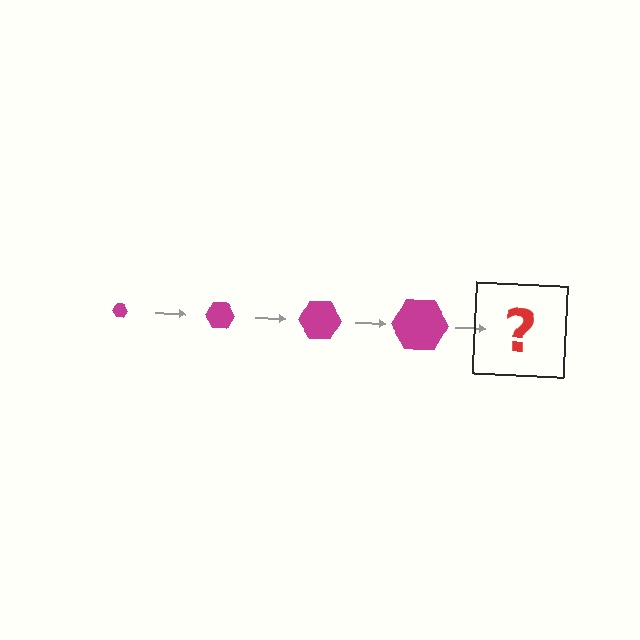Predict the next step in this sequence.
The next step is a magenta hexagon, larger than the previous one.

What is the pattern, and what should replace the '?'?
The pattern is that the hexagon gets progressively larger each step. The '?' should be a magenta hexagon, larger than the previous one.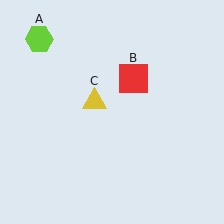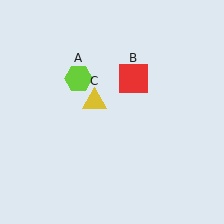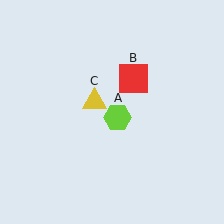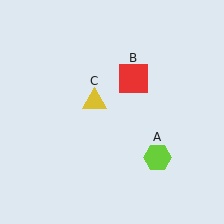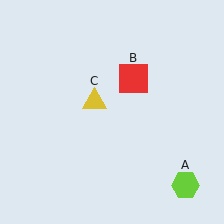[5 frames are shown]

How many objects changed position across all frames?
1 object changed position: lime hexagon (object A).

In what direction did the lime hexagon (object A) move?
The lime hexagon (object A) moved down and to the right.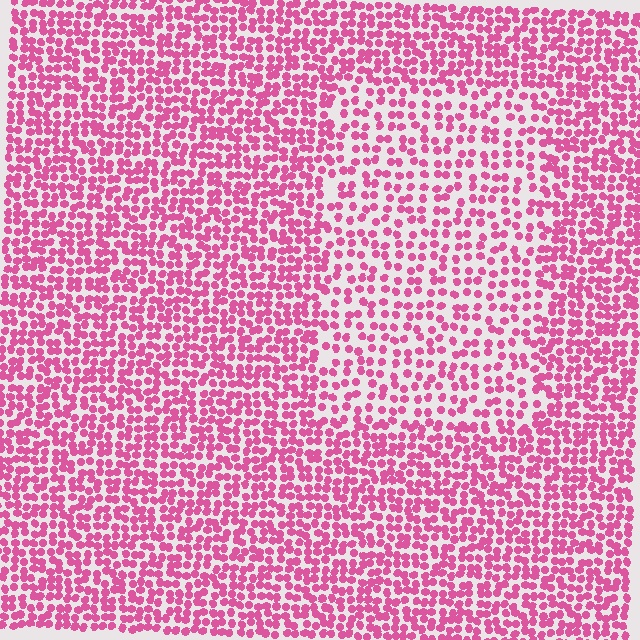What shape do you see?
I see a rectangle.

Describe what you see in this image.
The image contains small pink elements arranged at two different densities. A rectangle-shaped region is visible where the elements are less densely packed than the surrounding area.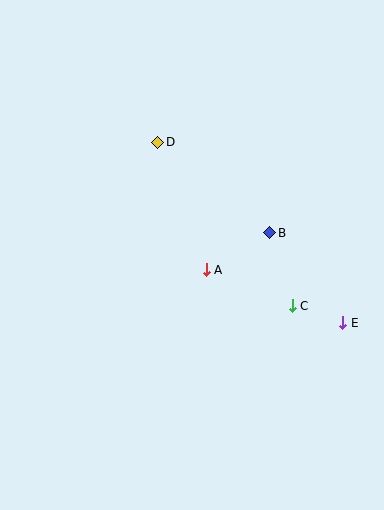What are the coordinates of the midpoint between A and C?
The midpoint between A and C is at (249, 288).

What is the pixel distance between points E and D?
The distance between E and D is 259 pixels.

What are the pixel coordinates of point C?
Point C is at (292, 306).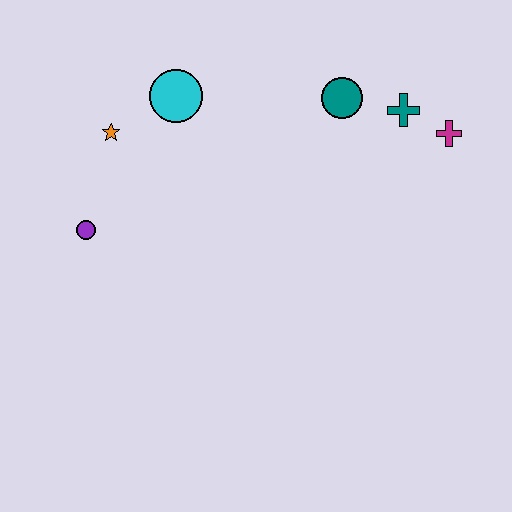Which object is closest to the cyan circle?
The orange star is closest to the cyan circle.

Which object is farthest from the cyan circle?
The magenta cross is farthest from the cyan circle.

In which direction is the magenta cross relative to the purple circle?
The magenta cross is to the right of the purple circle.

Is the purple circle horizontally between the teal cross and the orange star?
No